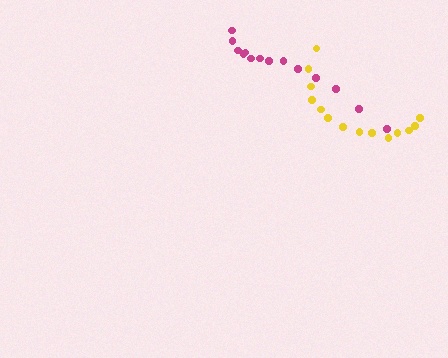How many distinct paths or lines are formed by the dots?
There are 2 distinct paths.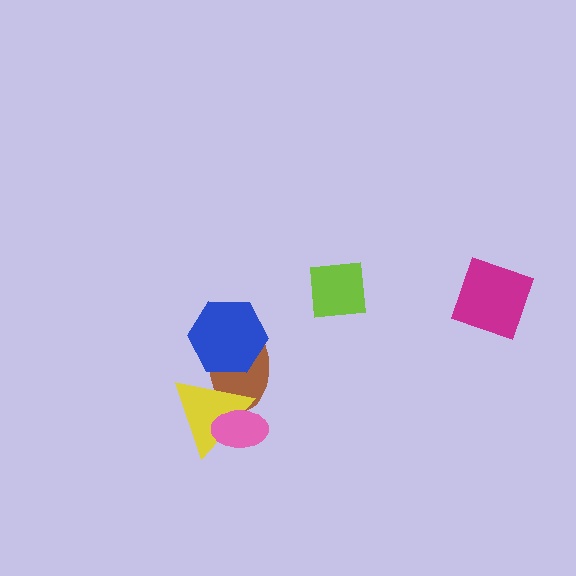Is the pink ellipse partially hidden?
No, no other shape covers it.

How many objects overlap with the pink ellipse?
2 objects overlap with the pink ellipse.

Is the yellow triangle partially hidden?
Yes, it is partially covered by another shape.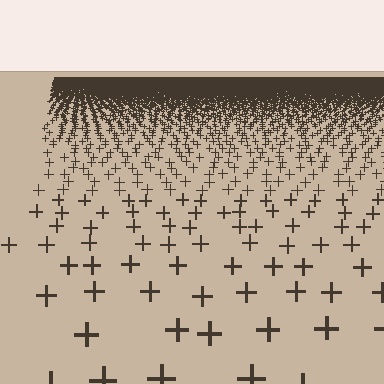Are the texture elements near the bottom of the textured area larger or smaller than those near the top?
Larger. Near the bottom, elements are closer to the viewer and appear at a bigger on-screen size.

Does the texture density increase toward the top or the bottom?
Density increases toward the top.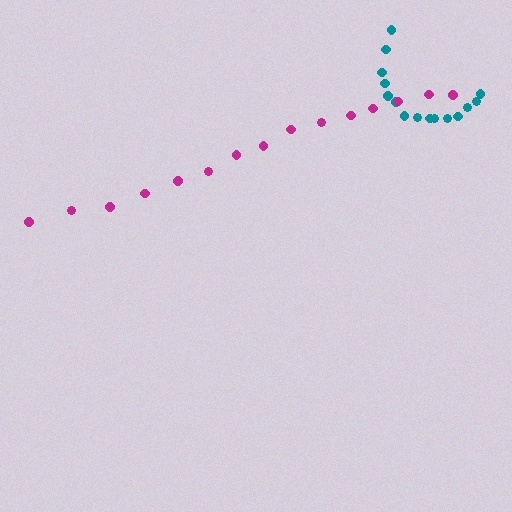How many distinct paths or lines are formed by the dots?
There are 2 distinct paths.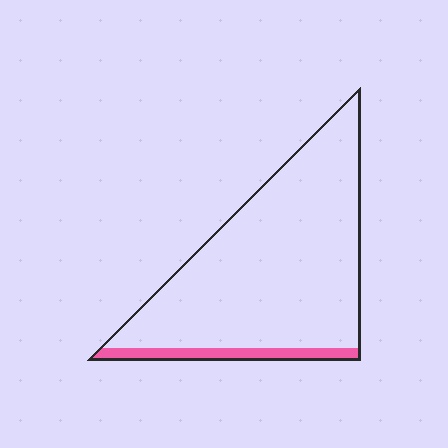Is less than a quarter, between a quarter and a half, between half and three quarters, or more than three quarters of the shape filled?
Less than a quarter.